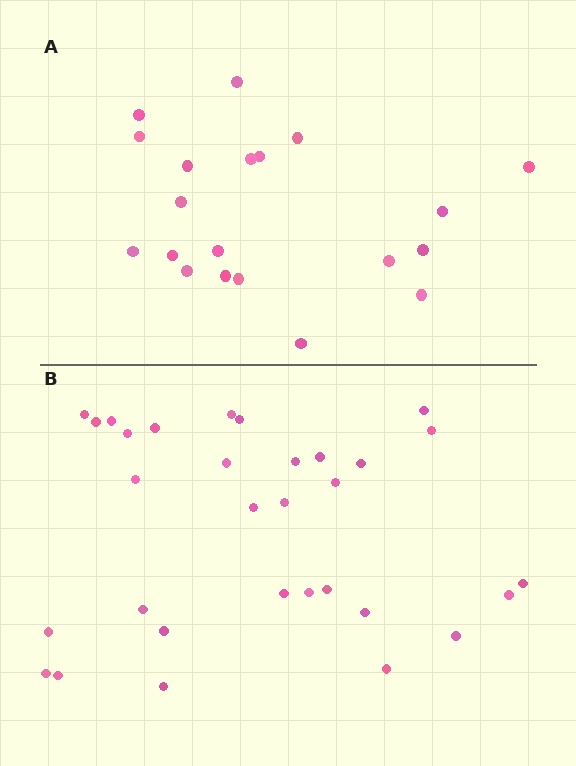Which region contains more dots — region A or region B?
Region B (the bottom region) has more dots.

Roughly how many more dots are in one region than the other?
Region B has roughly 12 or so more dots than region A.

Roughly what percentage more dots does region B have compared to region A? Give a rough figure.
About 55% more.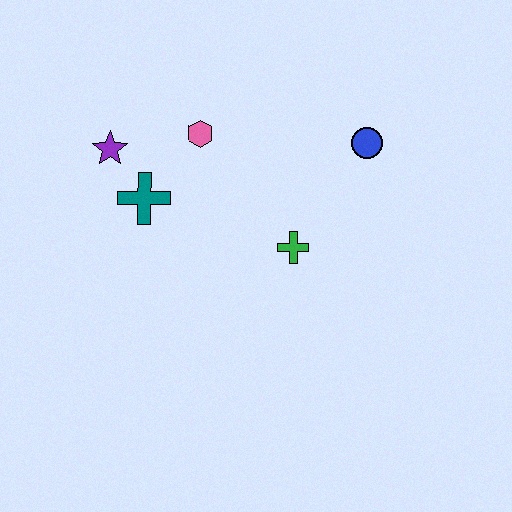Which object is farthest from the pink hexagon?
The blue circle is farthest from the pink hexagon.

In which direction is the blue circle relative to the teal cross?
The blue circle is to the right of the teal cross.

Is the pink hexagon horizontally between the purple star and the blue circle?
Yes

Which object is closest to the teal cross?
The purple star is closest to the teal cross.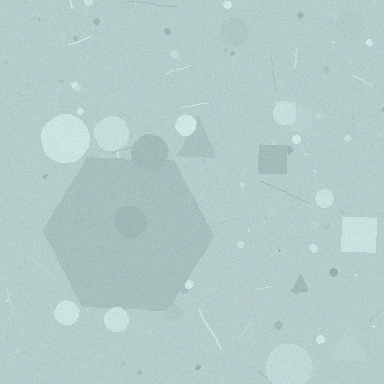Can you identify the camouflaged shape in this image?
The camouflaged shape is a hexagon.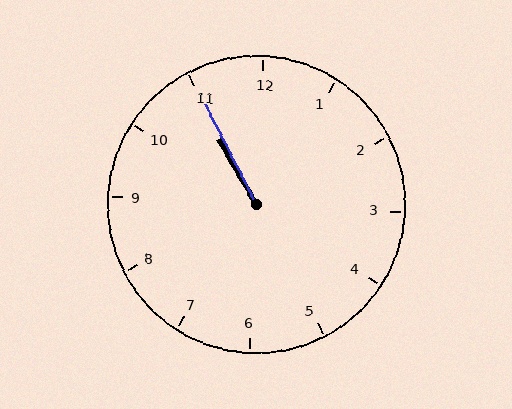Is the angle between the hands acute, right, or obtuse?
It is acute.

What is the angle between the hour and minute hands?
Approximately 2 degrees.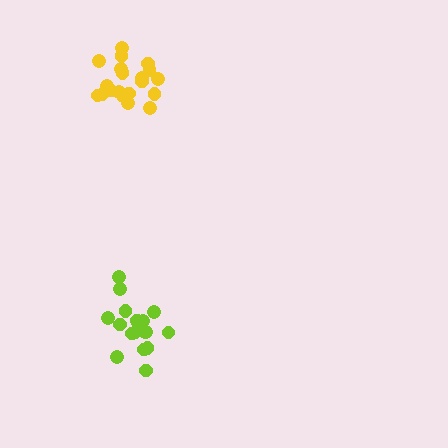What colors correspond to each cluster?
The clusters are colored: lime, yellow.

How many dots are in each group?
Group 1: 18 dots, Group 2: 20 dots (38 total).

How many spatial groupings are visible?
There are 2 spatial groupings.